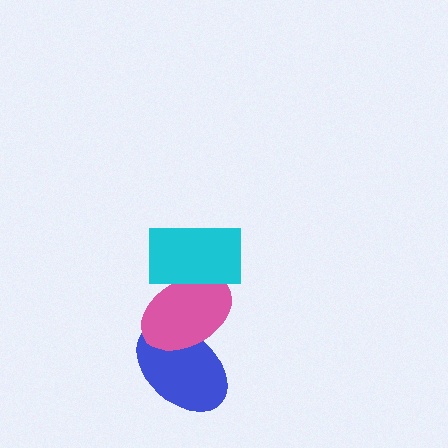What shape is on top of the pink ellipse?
The cyan rectangle is on top of the pink ellipse.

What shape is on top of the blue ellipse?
The pink ellipse is on top of the blue ellipse.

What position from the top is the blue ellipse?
The blue ellipse is 3rd from the top.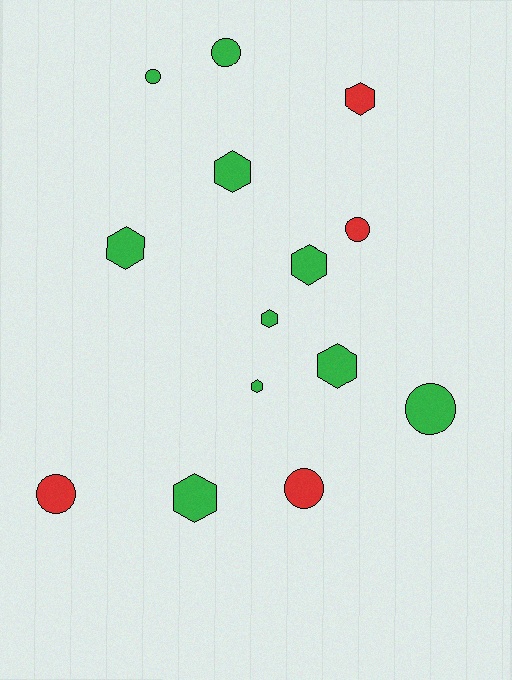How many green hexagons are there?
There are 7 green hexagons.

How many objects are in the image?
There are 14 objects.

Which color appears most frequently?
Green, with 10 objects.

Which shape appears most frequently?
Hexagon, with 8 objects.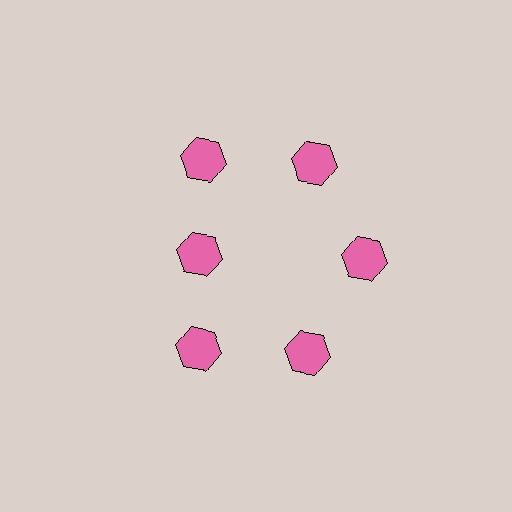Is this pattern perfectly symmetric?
No. The 6 pink hexagons are arranged in a ring, but one element near the 9 o'clock position is pulled inward toward the center, breaking the 6-fold rotational symmetry.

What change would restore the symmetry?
The symmetry would be restored by moving it outward, back onto the ring so that all 6 hexagons sit at equal angles and equal distance from the center.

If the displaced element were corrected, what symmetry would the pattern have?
It would have 6-fold rotational symmetry — the pattern would map onto itself every 60 degrees.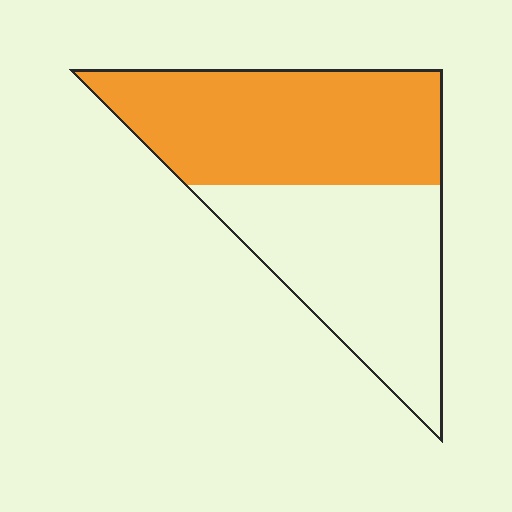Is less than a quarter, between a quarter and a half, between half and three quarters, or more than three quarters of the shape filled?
Between half and three quarters.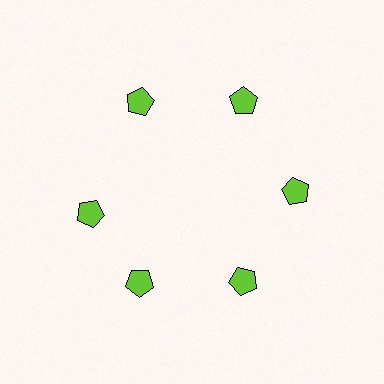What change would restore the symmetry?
The symmetry would be restored by rotating it back into even spacing with its neighbors so that all 6 pentagons sit at equal angles and equal distance from the center.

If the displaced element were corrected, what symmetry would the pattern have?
It would have 6-fold rotational symmetry — the pattern would map onto itself every 60 degrees.